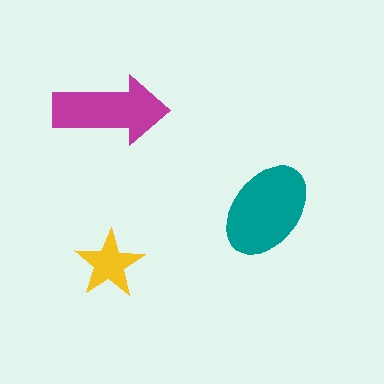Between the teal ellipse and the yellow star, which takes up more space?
The teal ellipse.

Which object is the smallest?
The yellow star.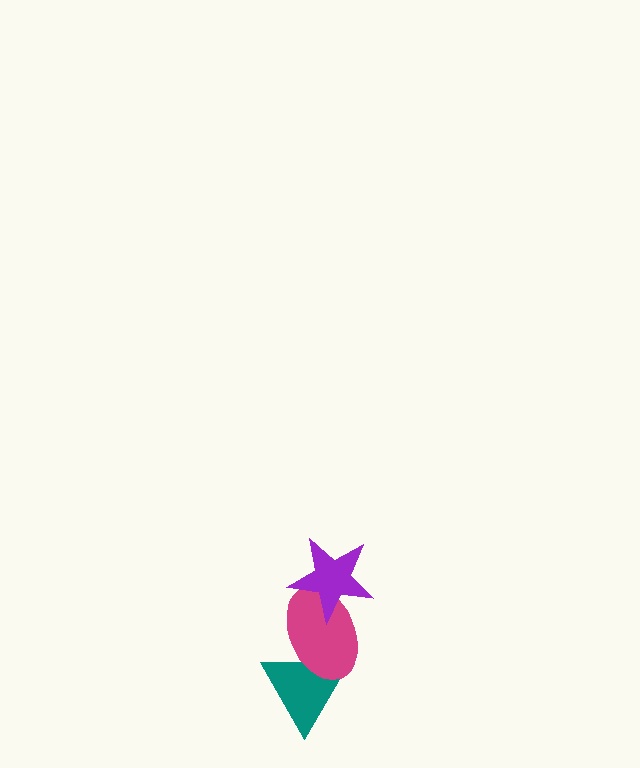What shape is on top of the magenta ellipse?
The purple star is on top of the magenta ellipse.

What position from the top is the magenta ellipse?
The magenta ellipse is 2nd from the top.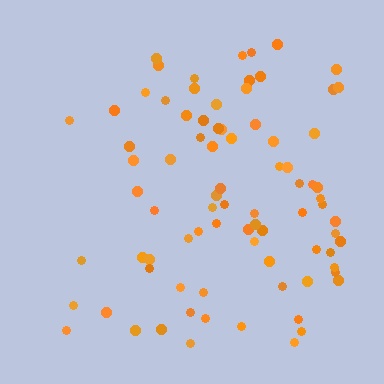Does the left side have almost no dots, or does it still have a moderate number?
Still a moderate number, just noticeably fewer than the right.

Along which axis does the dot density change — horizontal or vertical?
Horizontal.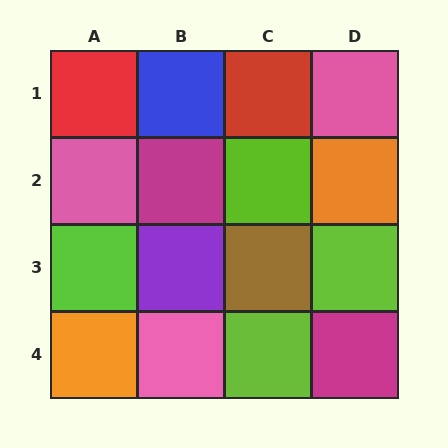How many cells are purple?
1 cell is purple.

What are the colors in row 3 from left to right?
Lime, purple, brown, lime.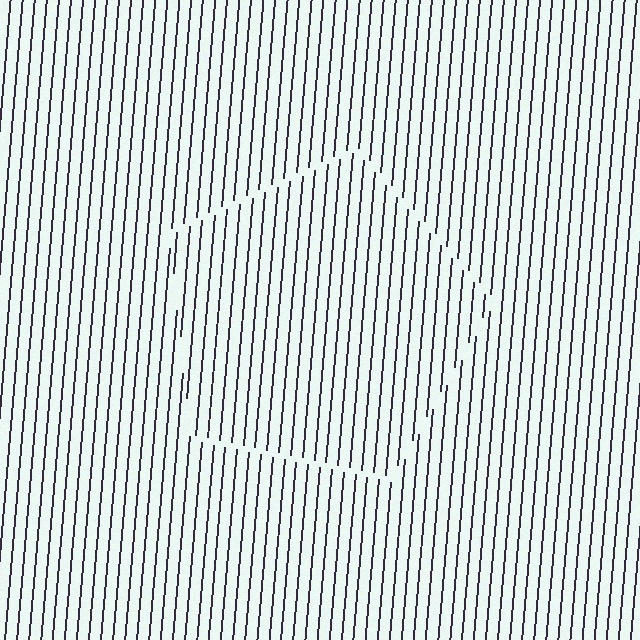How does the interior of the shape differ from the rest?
The interior of the shape contains the same grating, shifted by half a period — the contour is defined by the phase discontinuity where line-ends from the inner and outer gratings abut.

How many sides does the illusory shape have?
5 sides — the line-ends trace a pentagon.